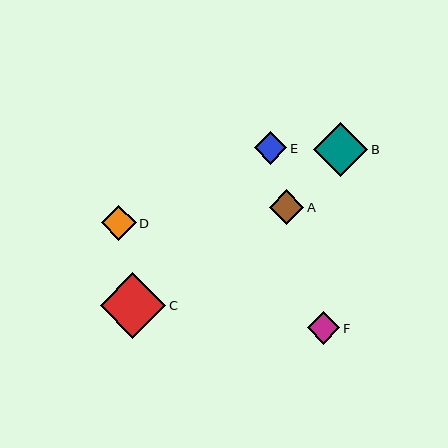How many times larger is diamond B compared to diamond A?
Diamond B is approximately 1.6 times the size of diamond A.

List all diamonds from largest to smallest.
From largest to smallest: C, B, D, A, F, E.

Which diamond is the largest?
Diamond C is the largest with a size of approximately 66 pixels.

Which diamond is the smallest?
Diamond E is the smallest with a size of approximately 32 pixels.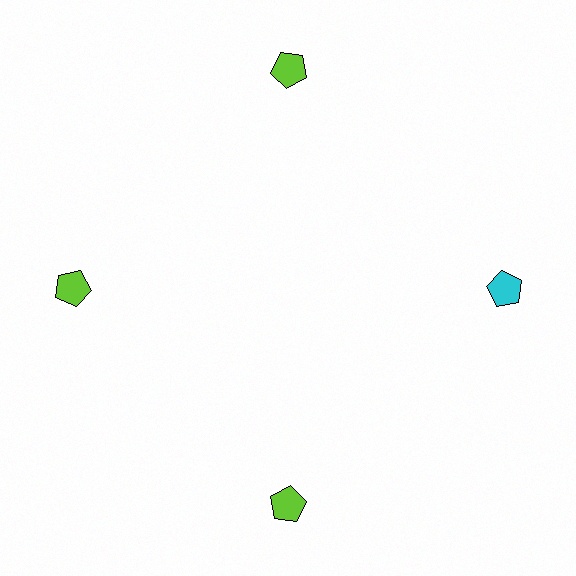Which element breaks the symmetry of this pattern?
The cyan pentagon at roughly the 3 o'clock position breaks the symmetry. All other shapes are lime pentagons.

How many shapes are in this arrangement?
There are 4 shapes arranged in a ring pattern.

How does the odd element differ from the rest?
It has a different color: cyan instead of lime.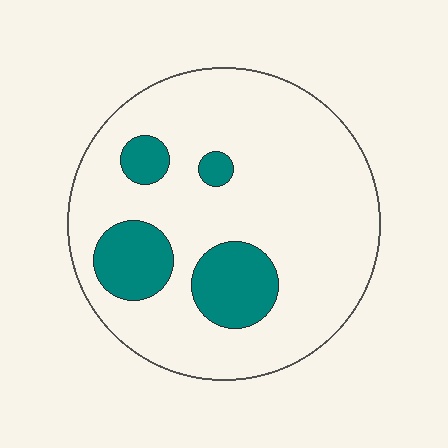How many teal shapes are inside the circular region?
4.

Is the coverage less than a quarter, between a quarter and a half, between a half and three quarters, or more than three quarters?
Less than a quarter.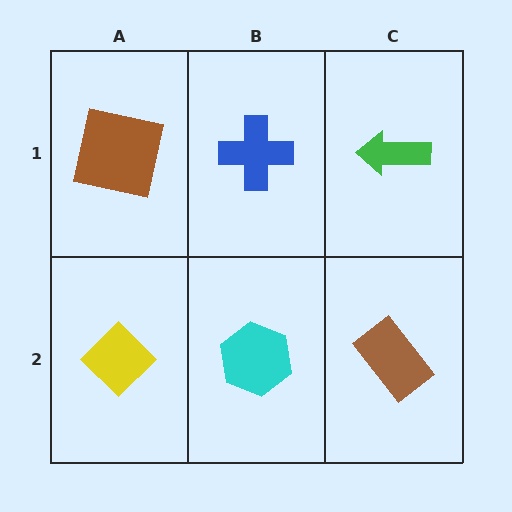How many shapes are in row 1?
3 shapes.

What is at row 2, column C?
A brown rectangle.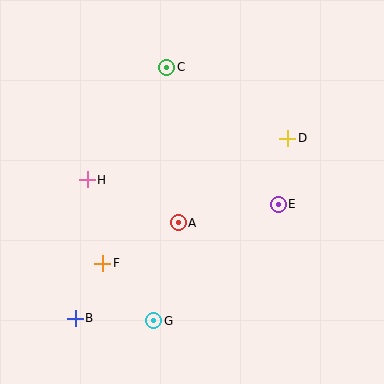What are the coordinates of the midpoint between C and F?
The midpoint between C and F is at (135, 165).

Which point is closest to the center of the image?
Point A at (178, 223) is closest to the center.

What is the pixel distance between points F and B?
The distance between F and B is 62 pixels.